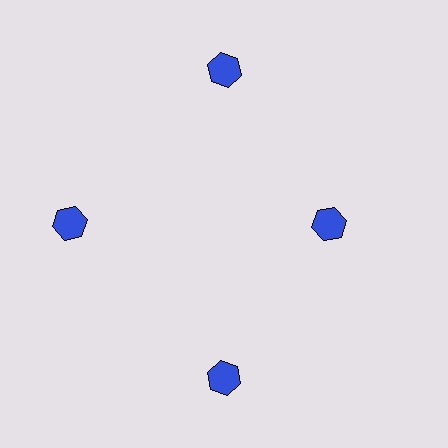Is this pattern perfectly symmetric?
No. The 4 blue hexagons are arranged in a ring, but one element near the 3 o'clock position is pulled inward toward the center, breaking the 4-fold rotational symmetry.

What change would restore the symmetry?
The symmetry would be restored by moving it outward, back onto the ring so that all 4 hexagons sit at equal angles and equal distance from the center.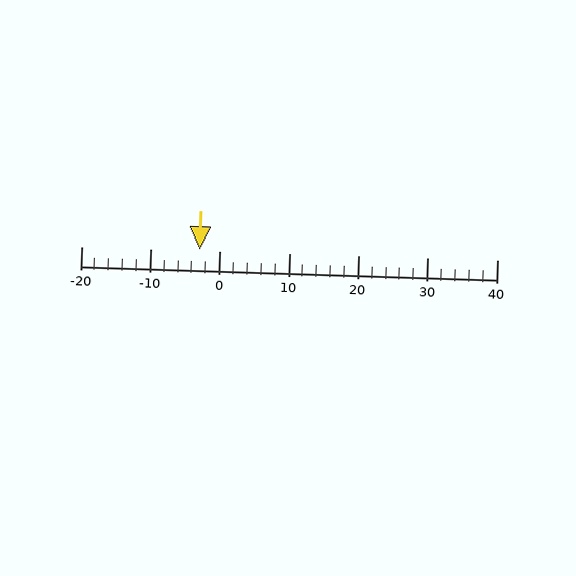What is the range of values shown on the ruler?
The ruler shows values from -20 to 40.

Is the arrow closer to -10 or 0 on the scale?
The arrow is closer to 0.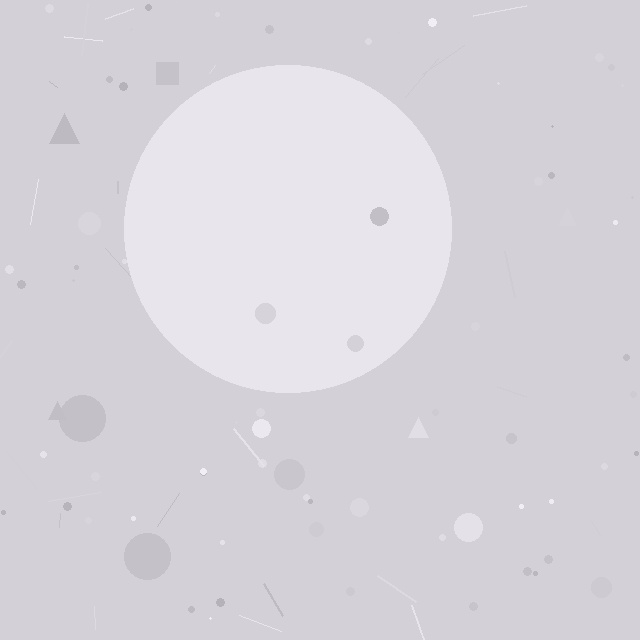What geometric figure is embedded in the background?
A circle is embedded in the background.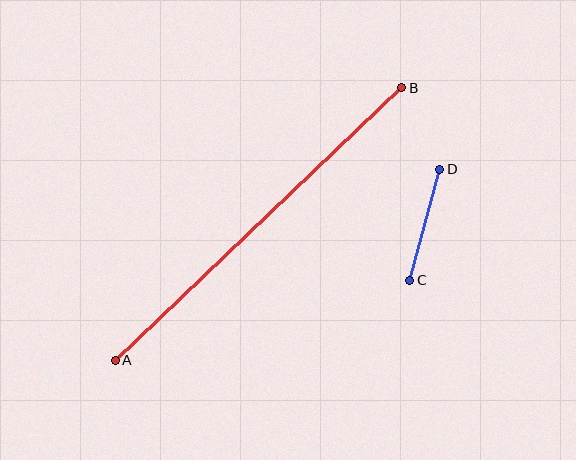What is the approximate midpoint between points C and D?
The midpoint is at approximately (425, 225) pixels.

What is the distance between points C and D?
The distance is approximately 115 pixels.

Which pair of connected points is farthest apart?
Points A and B are farthest apart.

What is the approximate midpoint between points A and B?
The midpoint is at approximately (259, 224) pixels.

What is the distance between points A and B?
The distance is approximately 396 pixels.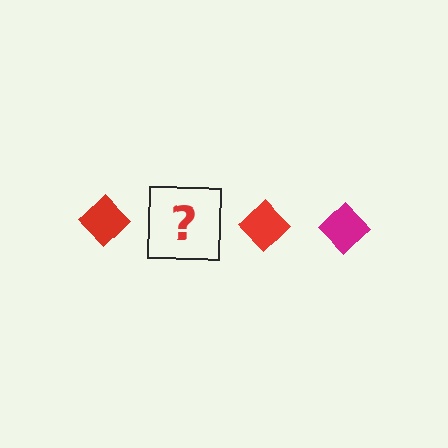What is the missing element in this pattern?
The missing element is a magenta diamond.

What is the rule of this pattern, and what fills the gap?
The rule is that the pattern cycles through red, magenta diamonds. The gap should be filled with a magenta diamond.